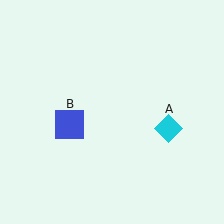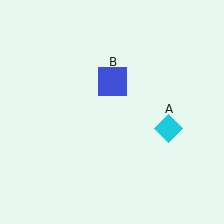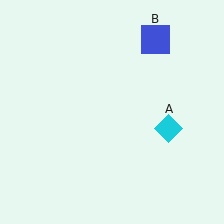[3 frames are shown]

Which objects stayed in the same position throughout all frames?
Cyan diamond (object A) remained stationary.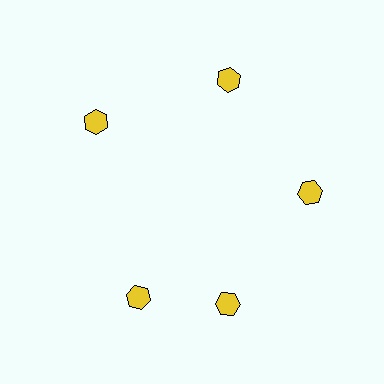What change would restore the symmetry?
The symmetry would be restored by rotating it back into even spacing with its neighbors so that all 5 hexagons sit at equal angles and equal distance from the center.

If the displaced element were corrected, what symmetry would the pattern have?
It would have 5-fold rotational symmetry — the pattern would map onto itself every 72 degrees.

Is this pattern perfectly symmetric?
No. The 5 yellow hexagons are arranged in a ring, but one element near the 8 o'clock position is rotated out of alignment along the ring, breaking the 5-fold rotational symmetry.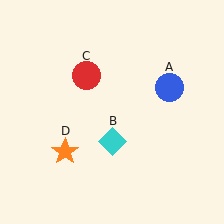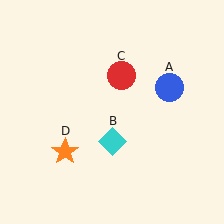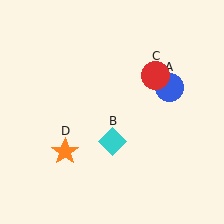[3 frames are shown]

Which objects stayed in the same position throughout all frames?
Blue circle (object A) and cyan diamond (object B) and orange star (object D) remained stationary.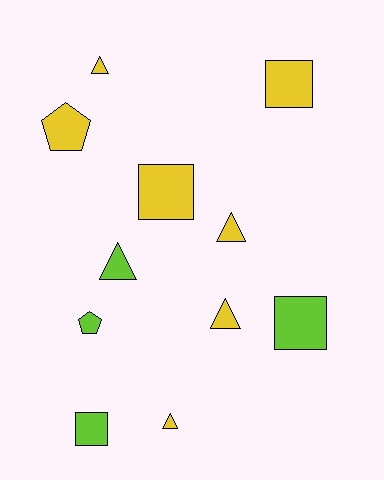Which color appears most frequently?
Yellow, with 7 objects.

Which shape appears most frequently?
Triangle, with 5 objects.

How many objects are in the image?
There are 11 objects.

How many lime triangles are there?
There is 1 lime triangle.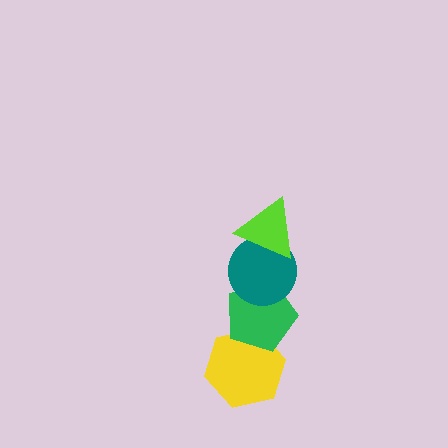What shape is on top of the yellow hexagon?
The green pentagon is on top of the yellow hexagon.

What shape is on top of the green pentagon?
The teal circle is on top of the green pentagon.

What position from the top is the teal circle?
The teal circle is 2nd from the top.